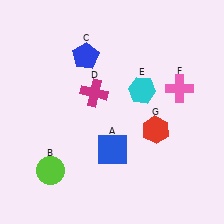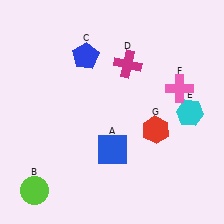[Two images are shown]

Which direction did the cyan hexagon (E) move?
The cyan hexagon (E) moved right.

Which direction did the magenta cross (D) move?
The magenta cross (D) moved right.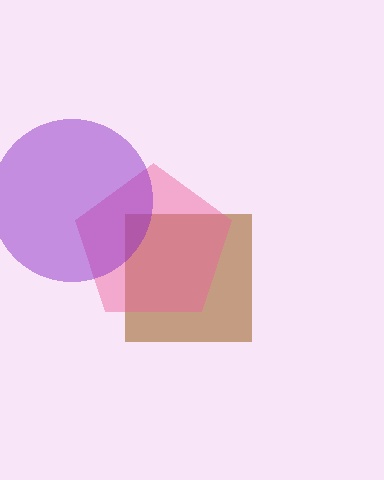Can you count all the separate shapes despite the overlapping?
Yes, there are 3 separate shapes.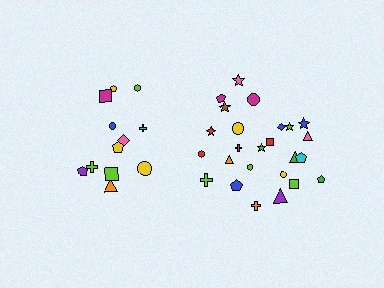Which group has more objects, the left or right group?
The right group.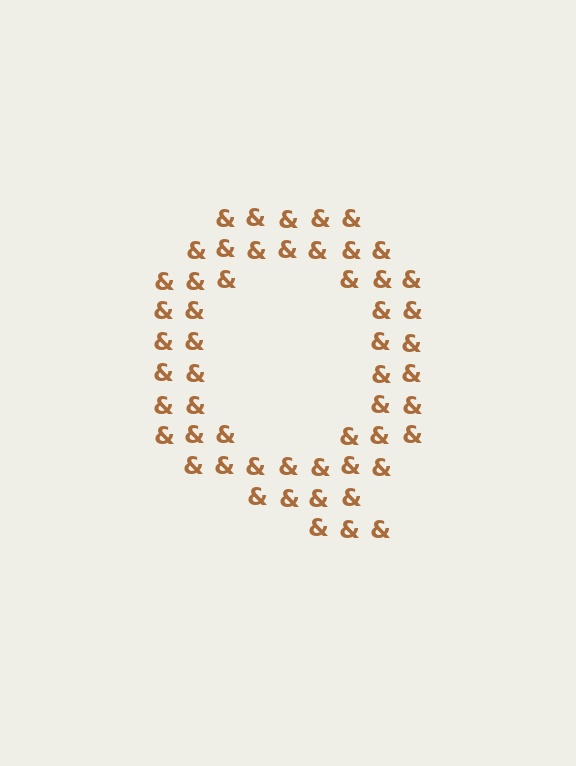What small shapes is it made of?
It is made of small ampersands.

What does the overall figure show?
The overall figure shows the letter Q.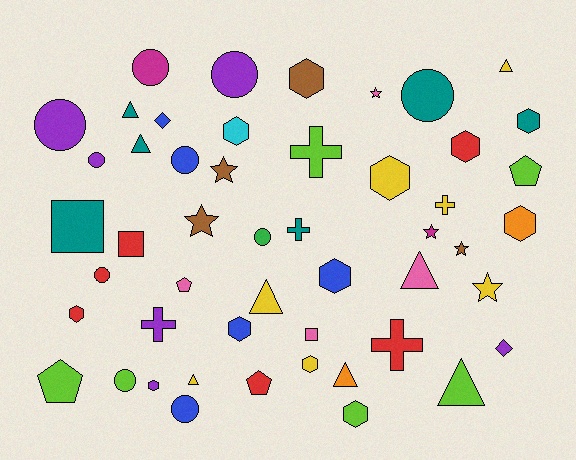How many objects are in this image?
There are 50 objects.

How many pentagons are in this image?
There are 4 pentagons.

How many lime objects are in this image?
There are 6 lime objects.